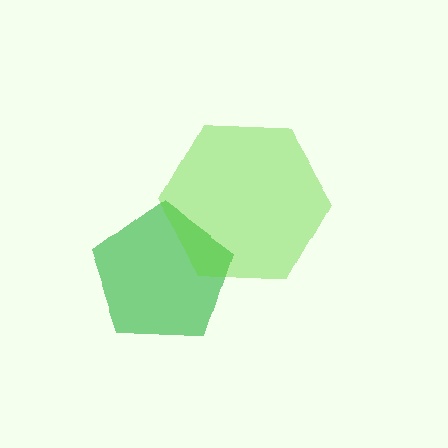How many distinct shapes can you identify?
There are 2 distinct shapes: a green pentagon, a lime hexagon.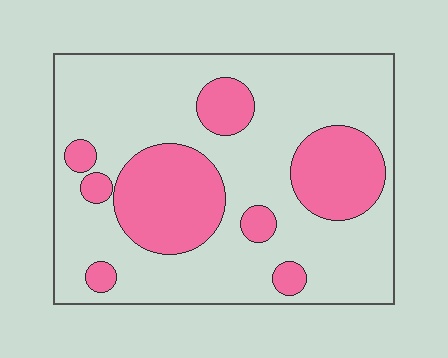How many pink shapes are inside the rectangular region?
8.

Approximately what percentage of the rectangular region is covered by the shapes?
Approximately 30%.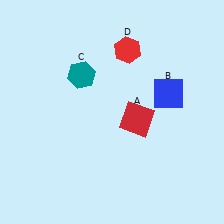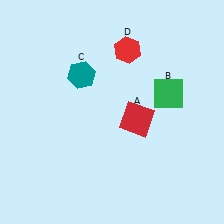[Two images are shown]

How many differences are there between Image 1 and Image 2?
There is 1 difference between the two images.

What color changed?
The square (B) changed from blue in Image 1 to green in Image 2.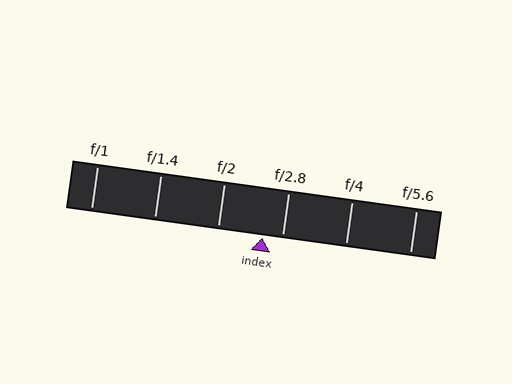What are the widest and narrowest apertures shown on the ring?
The widest aperture shown is f/1 and the narrowest is f/5.6.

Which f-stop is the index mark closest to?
The index mark is closest to f/2.8.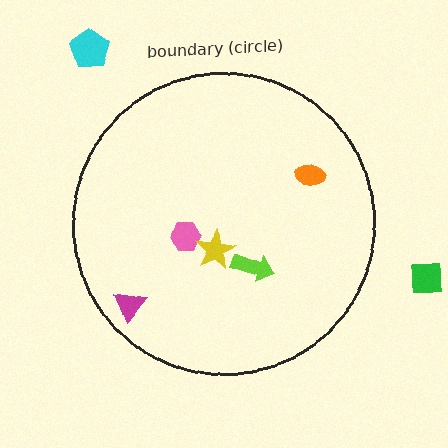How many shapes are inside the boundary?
5 inside, 2 outside.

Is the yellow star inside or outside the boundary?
Inside.